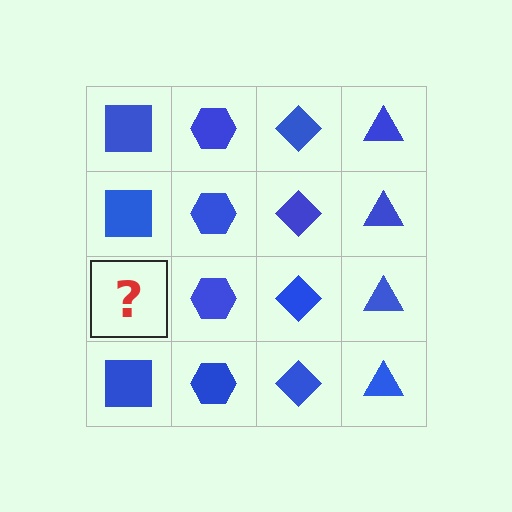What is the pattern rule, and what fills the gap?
The rule is that each column has a consistent shape. The gap should be filled with a blue square.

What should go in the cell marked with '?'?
The missing cell should contain a blue square.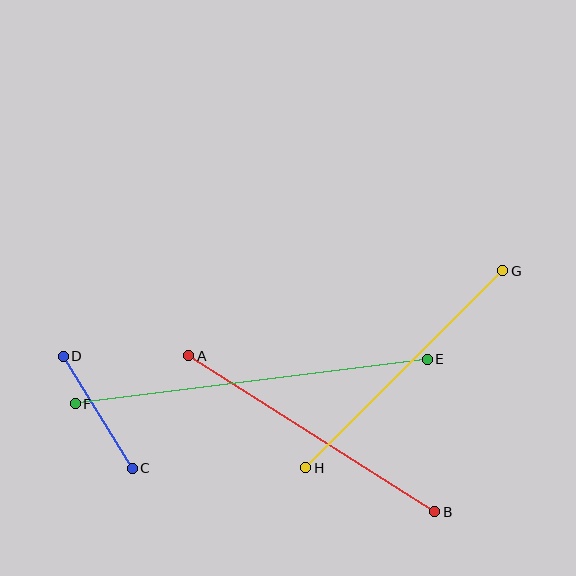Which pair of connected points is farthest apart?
Points E and F are farthest apart.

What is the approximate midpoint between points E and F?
The midpoint is at approximately (251, 382) pixels.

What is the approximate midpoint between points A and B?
The midpoint is at approximately (312, 434) pixels.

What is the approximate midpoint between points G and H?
The midpoint is at approximately (404, 369) pixels.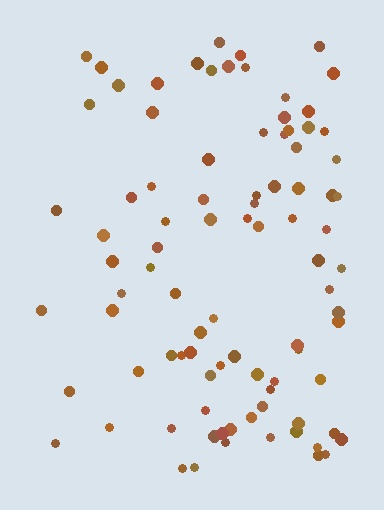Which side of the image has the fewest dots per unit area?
The left.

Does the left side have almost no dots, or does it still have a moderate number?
Still a moderate number, just noticeably fewer than the right.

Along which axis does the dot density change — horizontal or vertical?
Horizontal.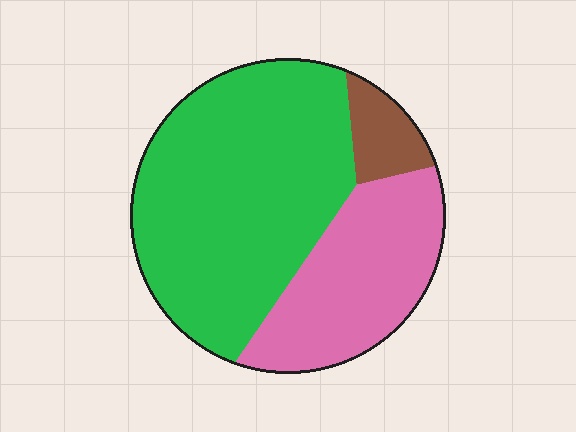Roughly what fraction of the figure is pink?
Pink takes up about one third (1/3) of the figure.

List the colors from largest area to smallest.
From largest to smallest: green, pink, brown.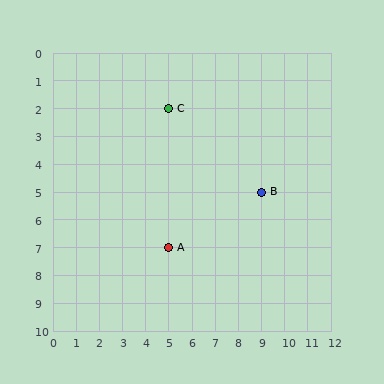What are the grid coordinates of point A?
Point A is at grid coordinates (5, 7).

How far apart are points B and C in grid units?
Points B and C are 4 columns and 3 rows apart (about 5.0 grid units diagonally).